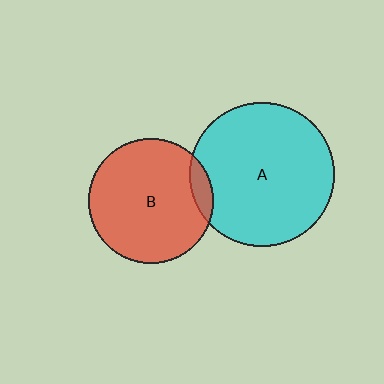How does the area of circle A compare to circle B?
Approximately 1.3 times.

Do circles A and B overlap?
Yes.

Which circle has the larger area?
Circle A (cyan).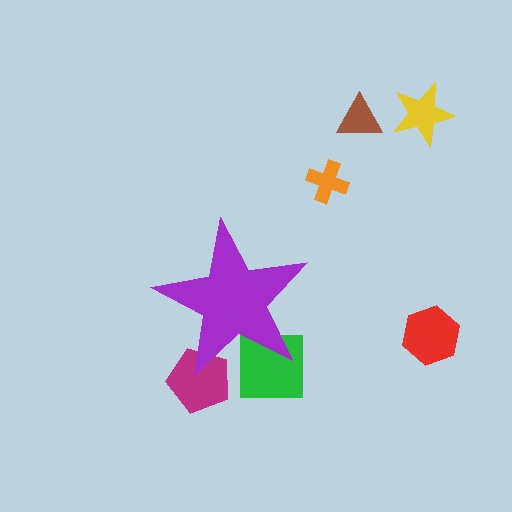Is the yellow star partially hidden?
No, the yellow star is fully visible.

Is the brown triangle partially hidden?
No, the brown triangle is fully visible.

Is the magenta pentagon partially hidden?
Yes, the magenta pentagon is partially hidden behind the purple star.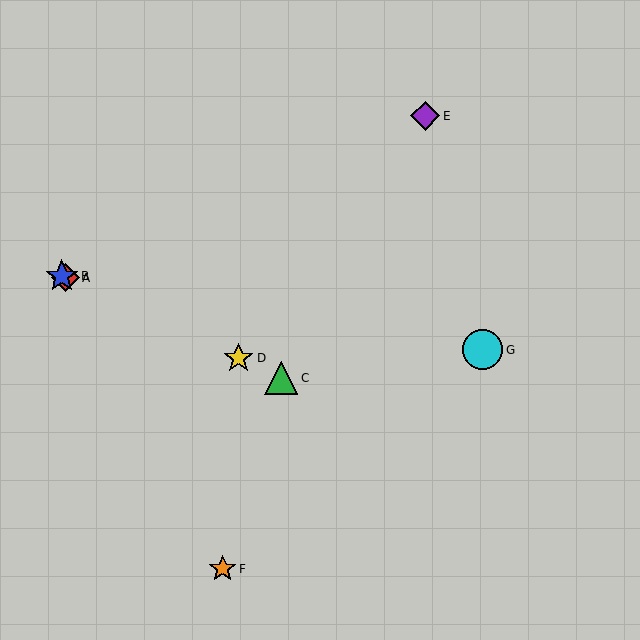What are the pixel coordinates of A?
Object A is at (65, 278).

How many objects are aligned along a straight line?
4 objects (A, B, C, D) are aligned along a straight line.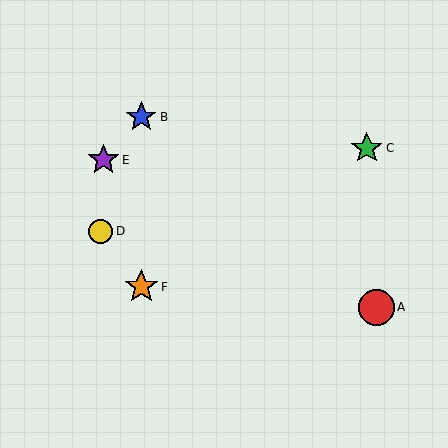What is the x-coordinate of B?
Object B is at x≈141.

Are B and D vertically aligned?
No, B is at x≈141 and D is at x≈101.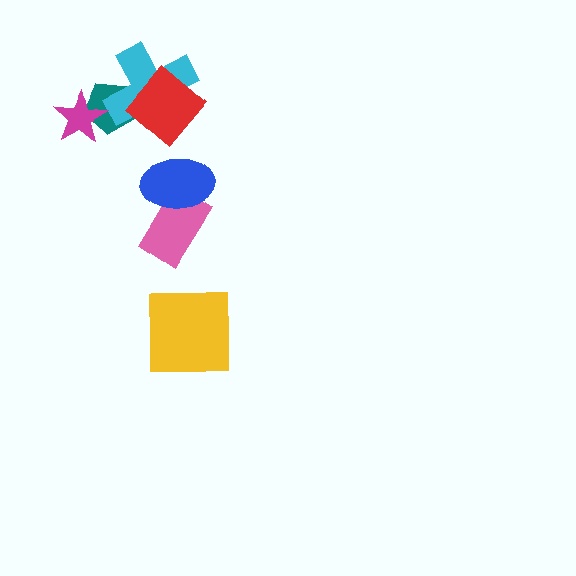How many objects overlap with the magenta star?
1 object overlaps with the magenta star.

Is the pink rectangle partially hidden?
Yes, it is partially covered by another shape.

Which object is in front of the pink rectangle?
The blue ellipse is in front of the pink rectangle.